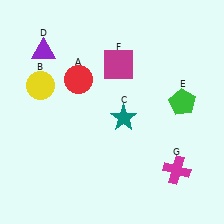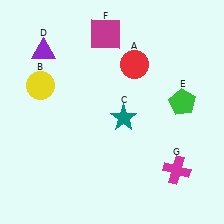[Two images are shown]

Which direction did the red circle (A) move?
The red circle (A) moved right.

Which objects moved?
The objects that moved are: the red circle (A), the magenta square (F).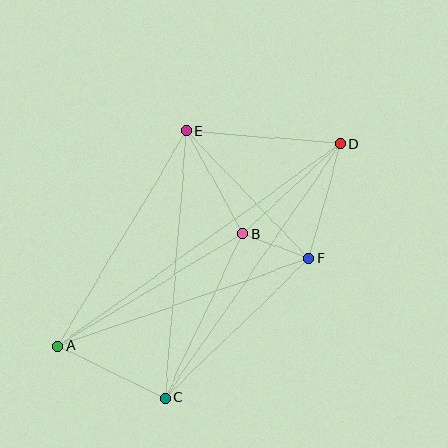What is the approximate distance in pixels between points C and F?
The distance between C and F is approximately 201 pixels.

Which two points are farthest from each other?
Points A and D are farthest from each other.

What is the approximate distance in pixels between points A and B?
The distance between A and B is approximately 216 pixels.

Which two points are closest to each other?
Points B and F are closest to each other.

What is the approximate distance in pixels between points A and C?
The distance between A and C is approximately 119 pixels.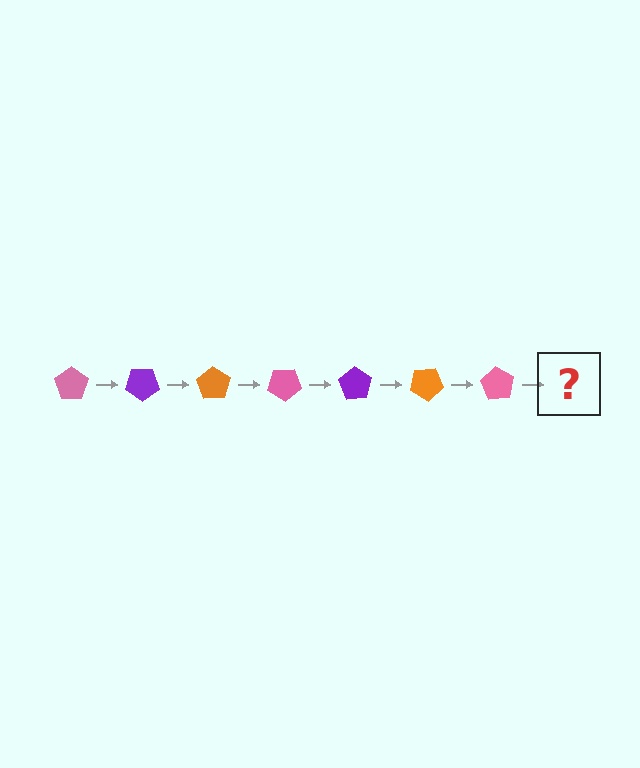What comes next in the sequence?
The next element should be a purple pentagon, rotated 245 degrees from the start.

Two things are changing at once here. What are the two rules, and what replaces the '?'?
The two rules are that it rotates 35 degrees each step and the color cycles through pink, purple, and orange. The '?' should be a purple pentagon, rotated 245 degrees from the start.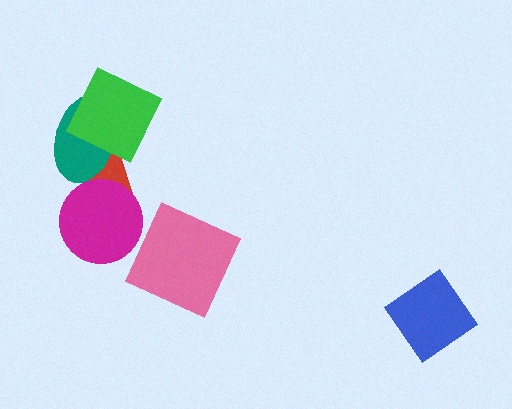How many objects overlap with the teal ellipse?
2 objects overlap with the teal ellipse.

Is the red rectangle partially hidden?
Yes, it is partially covered by another shape.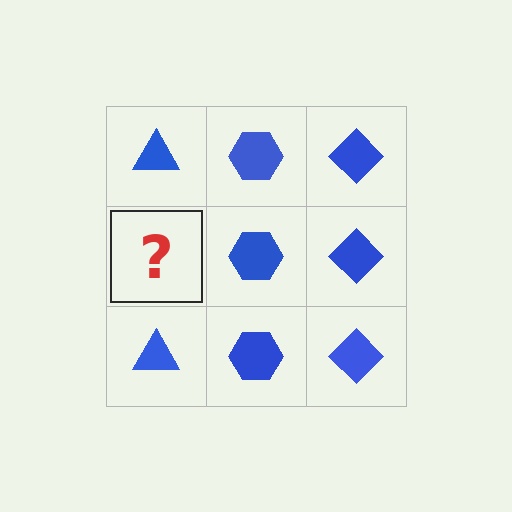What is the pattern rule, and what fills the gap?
The rule is that each column has a consistent shape. The gap should be filled with a blue triangle.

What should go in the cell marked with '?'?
The missing cell should contain a blue triangle.